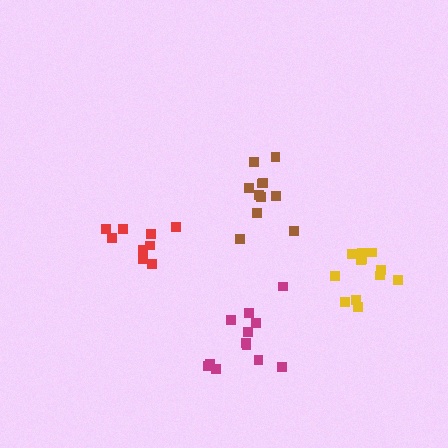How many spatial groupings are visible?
There are 4 spatial groupings.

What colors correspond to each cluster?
The clusters are colored: yellow, magenta, red, brown.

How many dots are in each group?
Group 1: 12 dots, Group 2: 12 dots, Group 3: 9 dots, Group 4: 11 dots (44 total).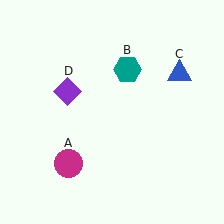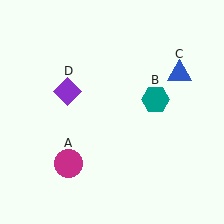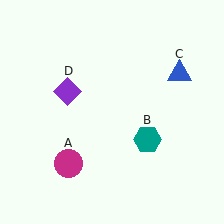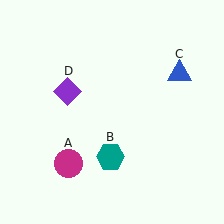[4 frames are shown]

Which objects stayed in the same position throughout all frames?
Magenta circle (object A) and blue triangle (object C) and purple diamond (object D) remained stationary.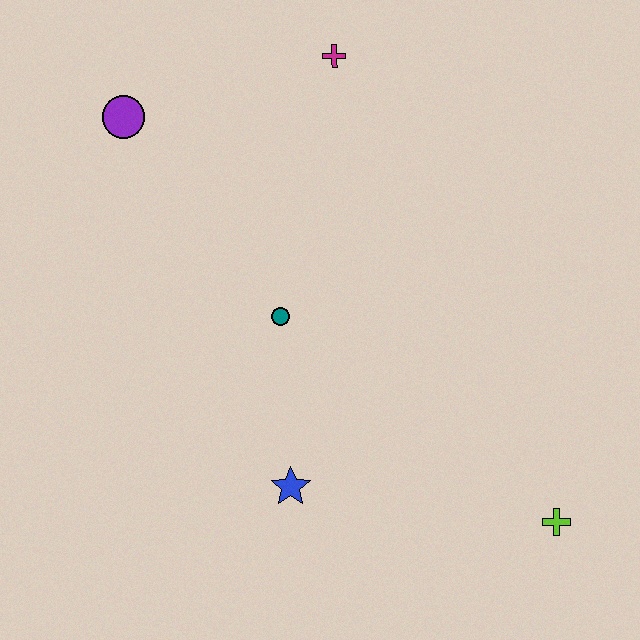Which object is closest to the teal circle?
The blue star is closest to the teal circle.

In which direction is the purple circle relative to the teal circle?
The purple circle is above the teal circle.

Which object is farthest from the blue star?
The magenta cross is farthest from the blue star.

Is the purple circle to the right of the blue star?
No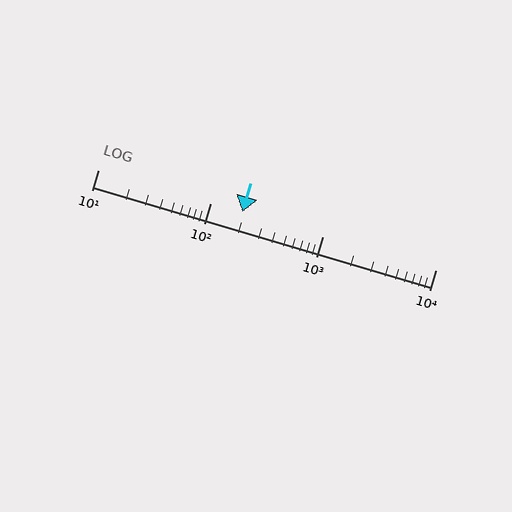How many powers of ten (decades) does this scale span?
The scale spans 3 decades, from 10 to 10000.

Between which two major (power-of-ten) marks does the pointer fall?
The pointer is between 100 and 1000.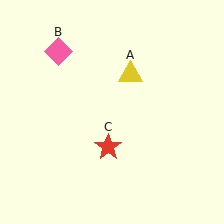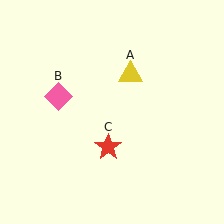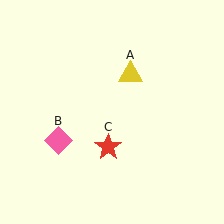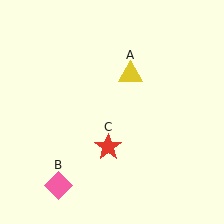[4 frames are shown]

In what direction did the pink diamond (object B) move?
The pink diamond (object B) moved down.